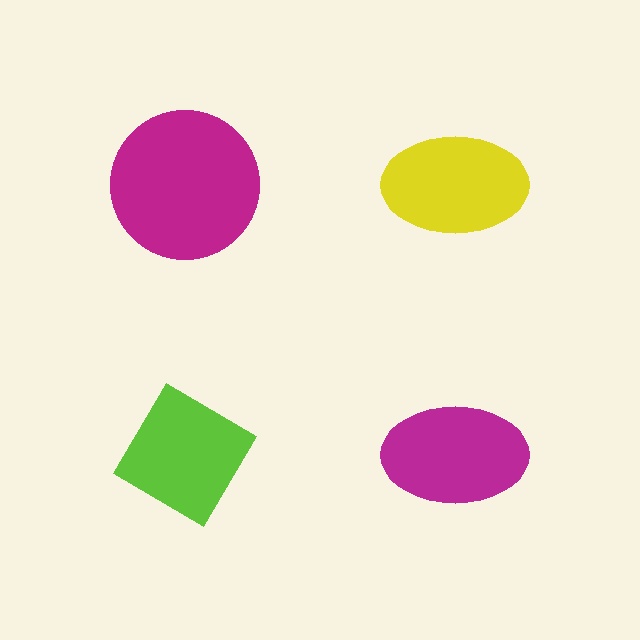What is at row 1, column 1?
A magenta circle.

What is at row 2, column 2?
A magenta ellipse.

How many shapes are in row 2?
2 shapes.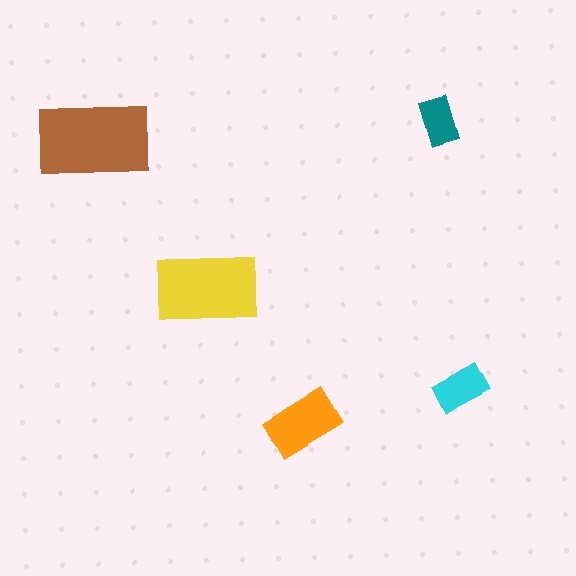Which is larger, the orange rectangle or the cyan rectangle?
The orange one.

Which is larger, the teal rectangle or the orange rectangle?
The orange one.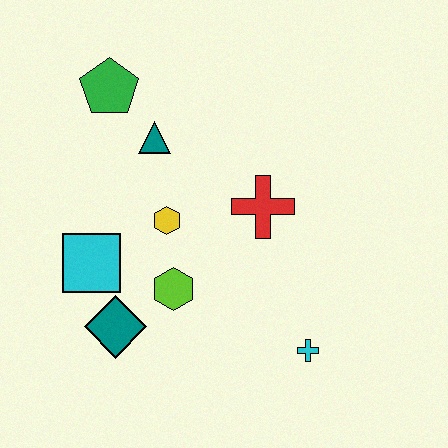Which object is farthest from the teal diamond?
The green pentagon is farthest from the teal diamond.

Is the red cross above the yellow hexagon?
Yes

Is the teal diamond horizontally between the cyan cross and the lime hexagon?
No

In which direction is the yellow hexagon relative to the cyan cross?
The yellow hexagon is to the left of the cyan cross.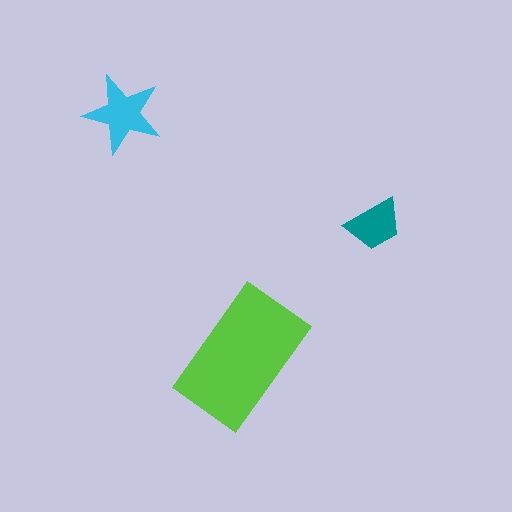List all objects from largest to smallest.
The lime rectangle, the cyan star, the teal trapezoid.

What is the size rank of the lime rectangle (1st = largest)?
1st.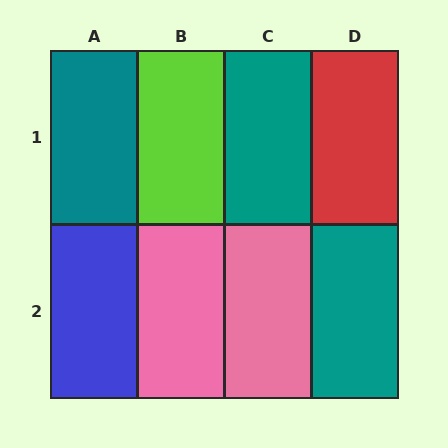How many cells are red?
1 cell is red.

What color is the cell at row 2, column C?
Pink.